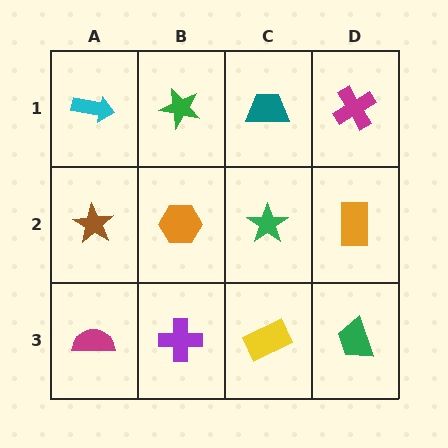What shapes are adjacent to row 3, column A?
A brown star (row 2, column A), a purple cross (row 3, column B).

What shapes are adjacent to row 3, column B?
An orange hexagon (row 2, column B), a magenta semicircle (row 3, column A), a yellow rectangle (row 3, column C).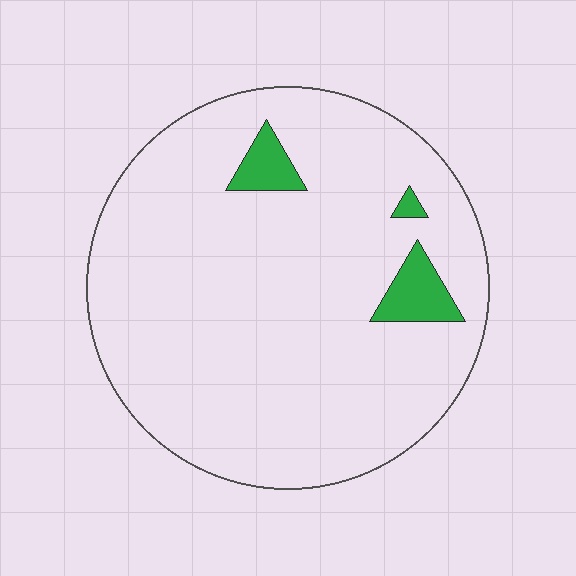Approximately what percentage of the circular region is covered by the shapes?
Approximately 5%.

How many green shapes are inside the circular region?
3.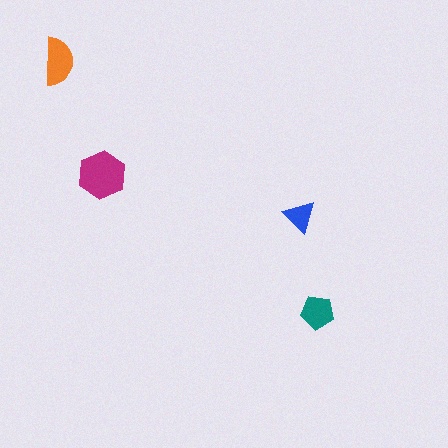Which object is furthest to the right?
The teal pentagon is rightmost.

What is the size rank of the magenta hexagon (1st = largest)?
1st.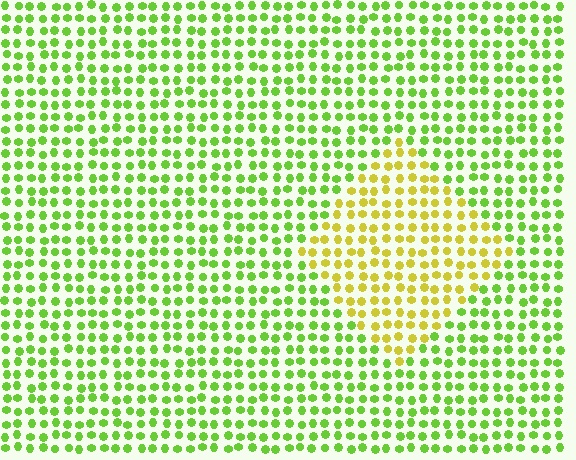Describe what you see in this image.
The image is filled with small lime elements in a uniform arrangement. A diamond-shaped region is visible where the elements are tinted to a slightly different hue, forming a subtle color boundary.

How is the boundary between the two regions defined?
The boundary is defined purely by a slight shift in hue (about 41 degrees). Spacing, size, and orientation are identical on both sides.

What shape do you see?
I see a diamond.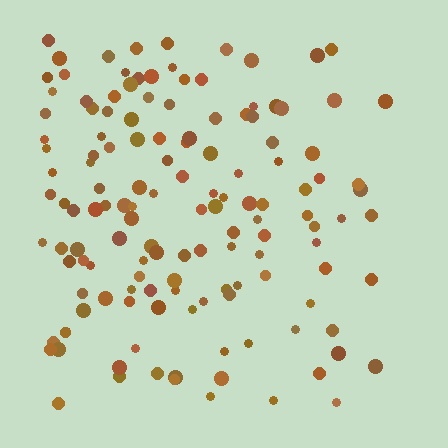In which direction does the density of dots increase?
From right to left, with the left side densest.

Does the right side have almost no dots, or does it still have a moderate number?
Still a moderate number, just noticeably fewer than the left.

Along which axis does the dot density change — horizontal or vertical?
Horizontal.